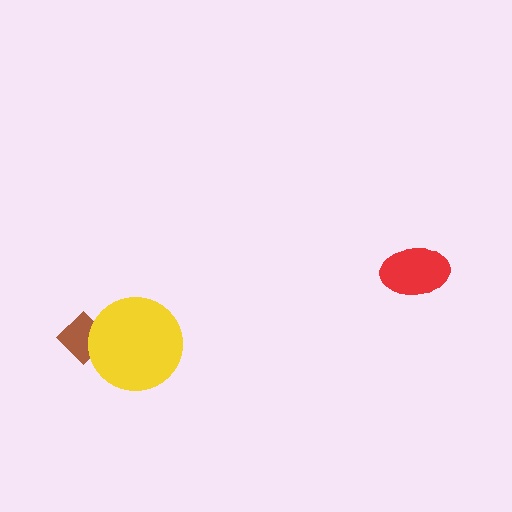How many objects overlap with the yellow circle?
1 object overlaps with the yellow circle.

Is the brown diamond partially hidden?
Yes, it is partially covered by another shape.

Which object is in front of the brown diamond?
The yellow circle is in front of the brown diamond.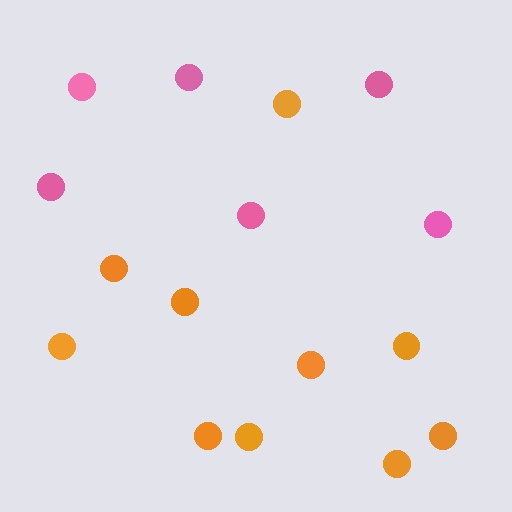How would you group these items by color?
There are 2 groups: one group of orange circles (10) and one group of pink circles (6).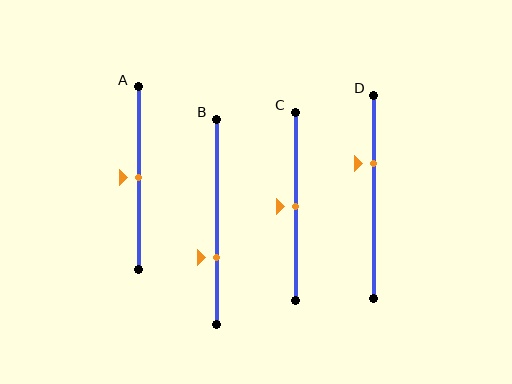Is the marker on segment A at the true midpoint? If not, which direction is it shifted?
Yes, the marker on segment A is at the true midpoint.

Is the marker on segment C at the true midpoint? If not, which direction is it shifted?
Yes, the marker on segment C is at the true midpoint.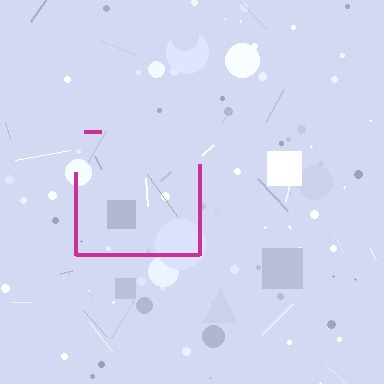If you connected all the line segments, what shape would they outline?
They would outline a square.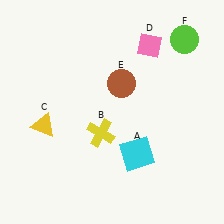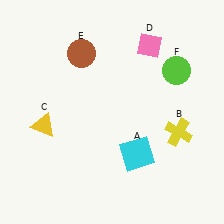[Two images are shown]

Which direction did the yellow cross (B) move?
The yellow cross (B) moved right.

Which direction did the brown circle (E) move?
The brown circle (E) moved left.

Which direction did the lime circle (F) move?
The lime circle (F) moved down.